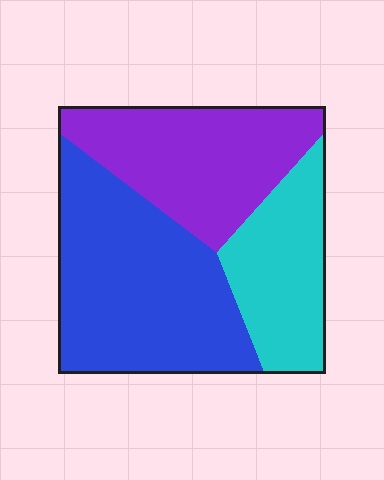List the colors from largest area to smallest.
From largest to smallest: blue, purple, cyan.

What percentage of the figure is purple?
Purple takes up about one third (1/3) of the figure.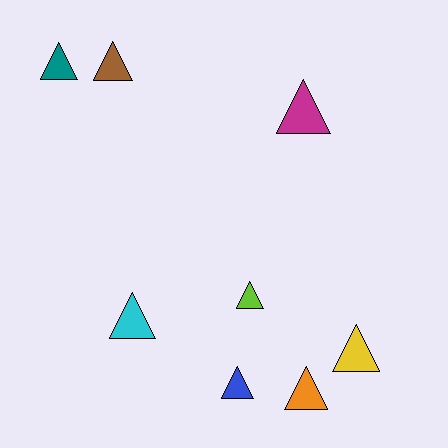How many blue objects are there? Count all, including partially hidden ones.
There is 1 blue object.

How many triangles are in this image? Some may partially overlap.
There are 8 triangles.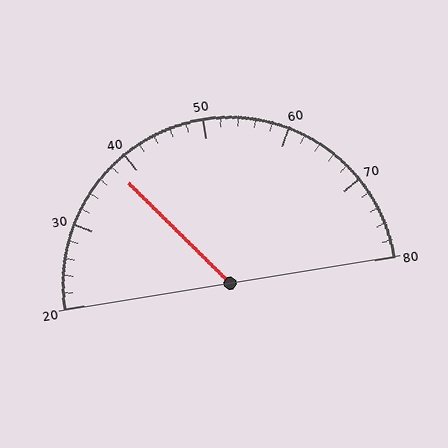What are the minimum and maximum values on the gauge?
The gauge ranges from 20 to 80.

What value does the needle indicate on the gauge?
The needle indicates approximately 38.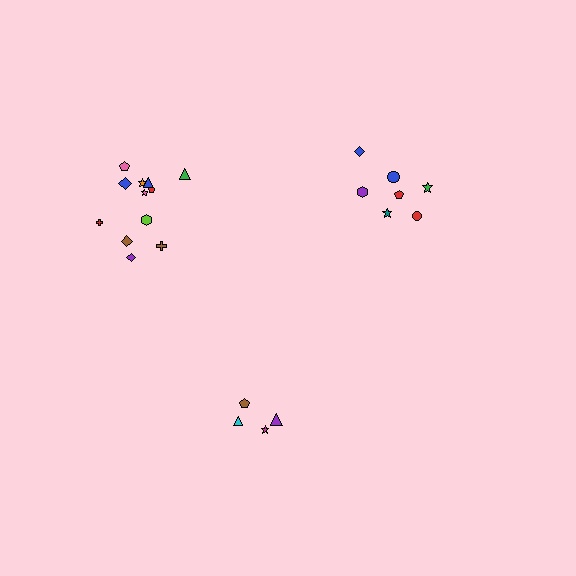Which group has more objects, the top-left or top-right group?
The top-left group.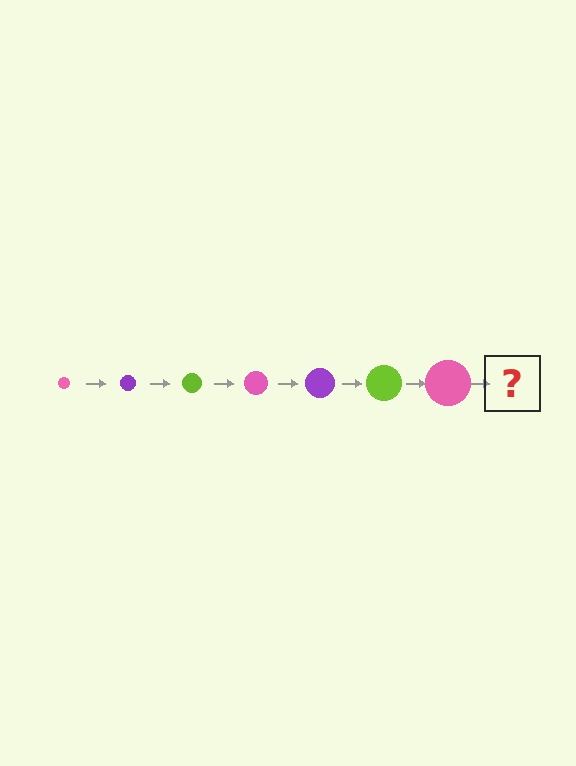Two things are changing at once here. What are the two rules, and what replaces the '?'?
The two rules are that the circle grows larger each step and the color cycles through pink, purple, and lime. The '?' should be a purple circle, larger than the previous one.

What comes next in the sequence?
The next element should be a purple circle, larger than the previous one.